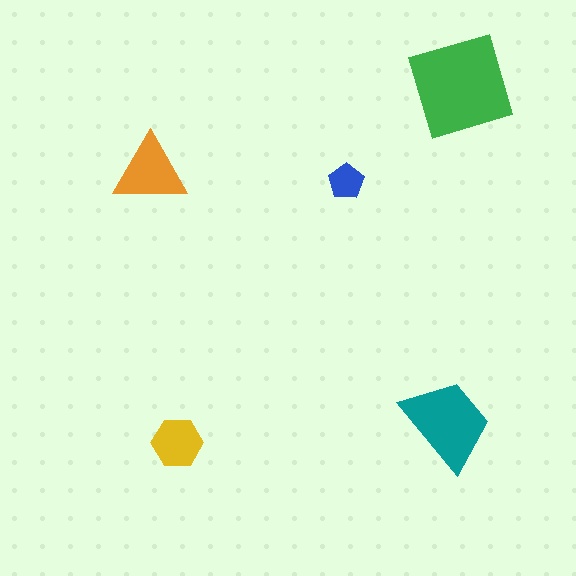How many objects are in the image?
There are 5 objects in the image.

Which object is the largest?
The green diamond.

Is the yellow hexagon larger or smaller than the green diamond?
Smaller.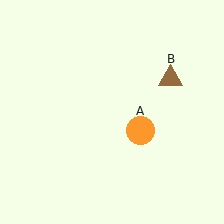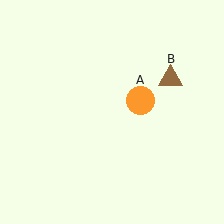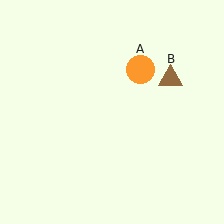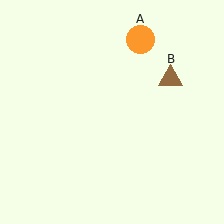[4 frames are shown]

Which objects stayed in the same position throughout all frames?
Brown triangle (object B) remained stationary.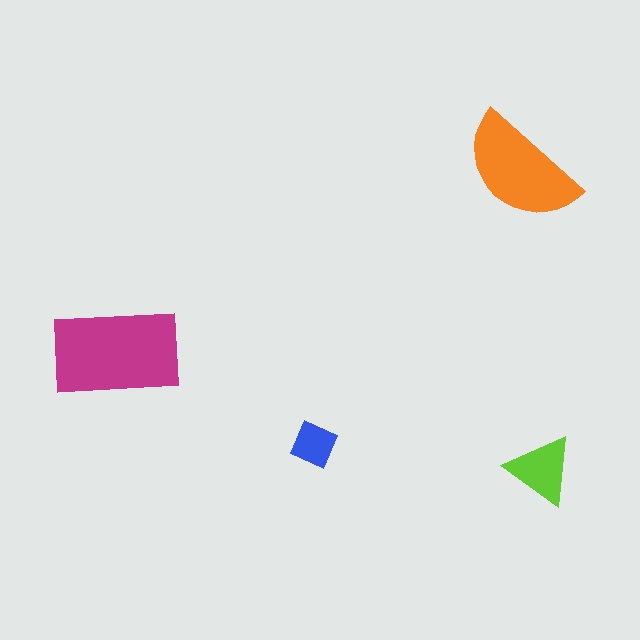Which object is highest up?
The orange semicircle is topmost.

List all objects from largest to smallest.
The magenta rectangle, the orange semicircle, the lime triangle, the blue diamond.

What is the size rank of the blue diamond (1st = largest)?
4th.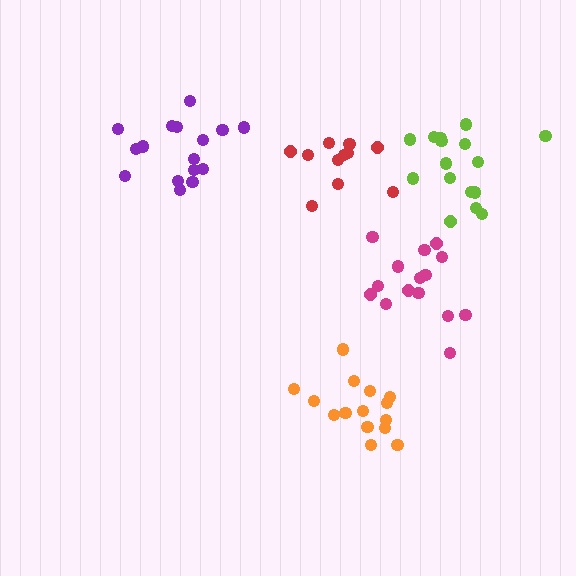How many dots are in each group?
Group 1: 15 dots, Group 2: 16 dots, Group 3: 16 dots, Group 4: 15 dots, Group 5: 11 dots (73 total).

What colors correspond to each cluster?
The clusters are colored: magenta, purple, lime, orange, red.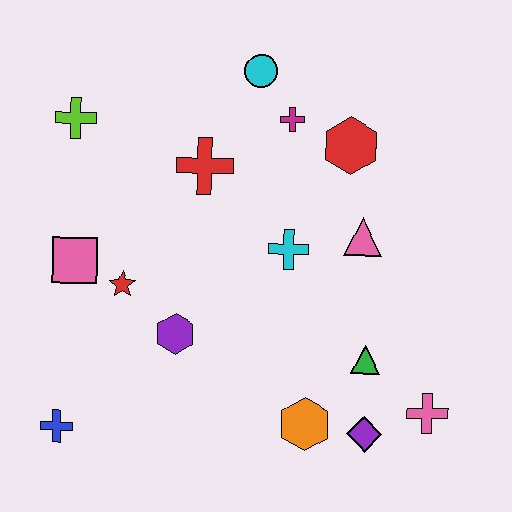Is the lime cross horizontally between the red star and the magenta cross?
No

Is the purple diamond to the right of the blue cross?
Yes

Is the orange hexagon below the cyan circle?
Yes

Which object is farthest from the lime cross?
The pink cross is farthest from the lime cross.